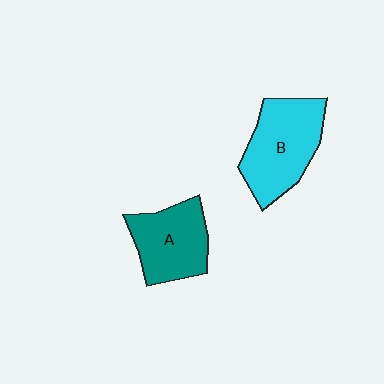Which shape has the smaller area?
Shape A (teal).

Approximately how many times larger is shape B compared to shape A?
Approximately 1.2 times.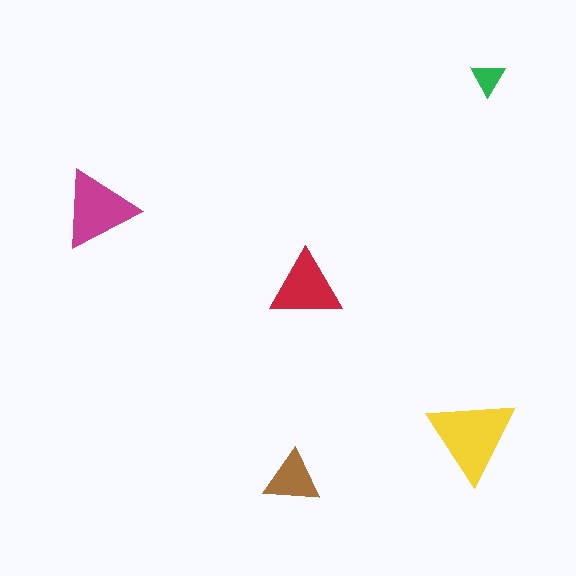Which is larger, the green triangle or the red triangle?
The red one.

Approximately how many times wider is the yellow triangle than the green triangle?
About 2.5 times wider.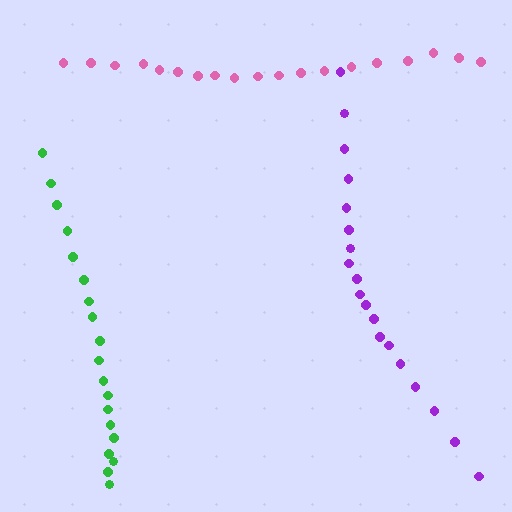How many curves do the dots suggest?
There are 3 distinct paths.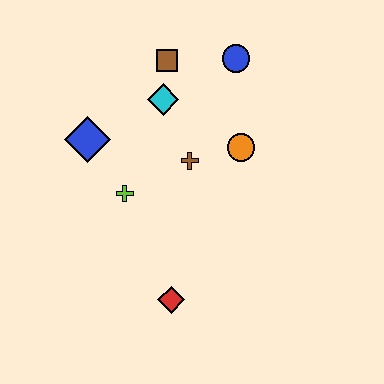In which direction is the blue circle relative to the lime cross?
The blue circle is above the lime cross.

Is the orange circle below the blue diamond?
Yes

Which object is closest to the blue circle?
The brown square is closest to the blue circle.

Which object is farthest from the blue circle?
The red diamond is farthest from the blue circle.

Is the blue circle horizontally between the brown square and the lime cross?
No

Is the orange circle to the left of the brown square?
No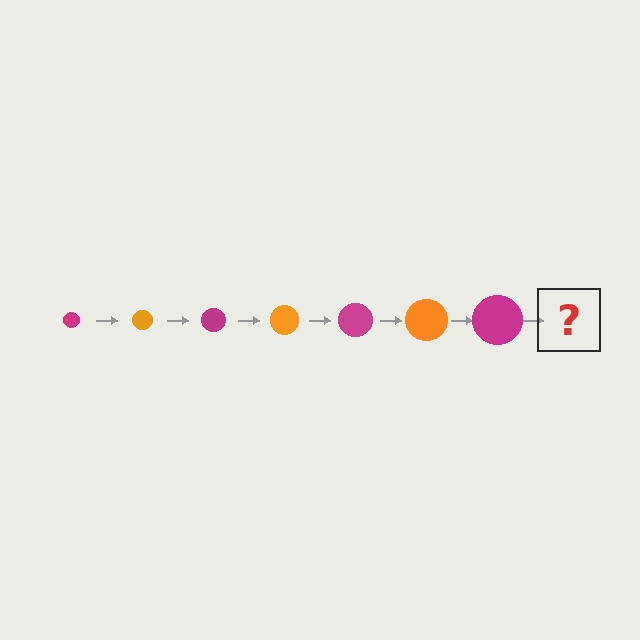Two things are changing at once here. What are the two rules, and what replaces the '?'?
The two rules are that the circle grows larger each step and the color cycles through magenta and orange. The '?' should be an orange circle, larger than the previous one.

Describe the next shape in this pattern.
It should be an orange circle, larger than the previous one.